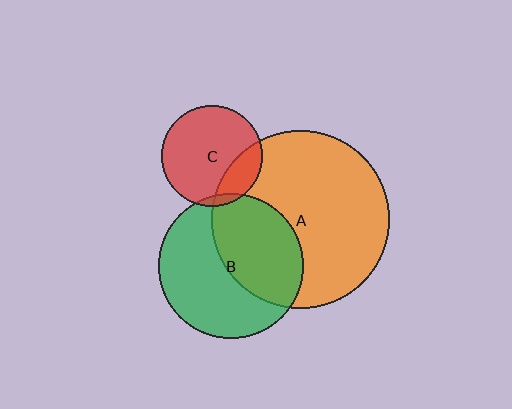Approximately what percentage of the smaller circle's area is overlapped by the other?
Approximately 20%.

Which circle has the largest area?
Circle A (orange).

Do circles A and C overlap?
Yes.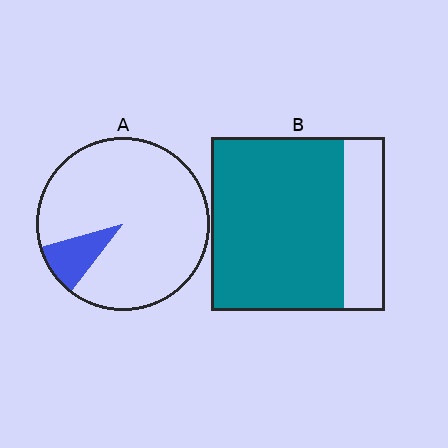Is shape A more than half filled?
No.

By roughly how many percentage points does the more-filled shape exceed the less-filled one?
By roughly 65 percentage points (B over A).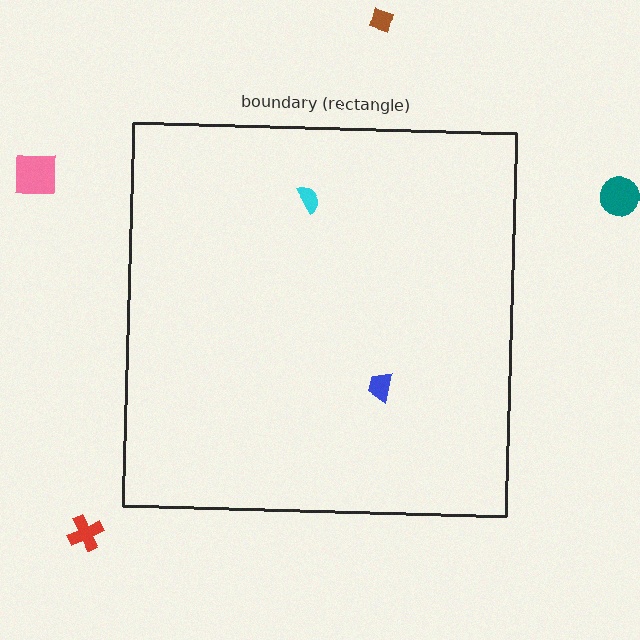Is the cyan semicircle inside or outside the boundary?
Inside.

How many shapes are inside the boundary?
2 inside, 4 outside.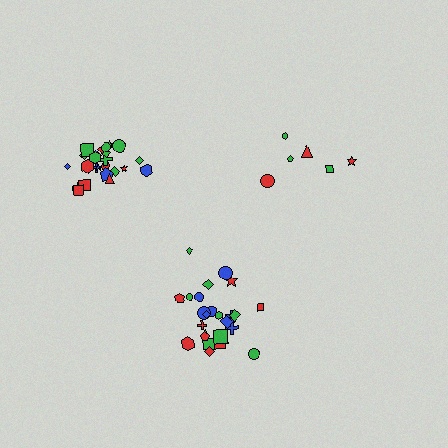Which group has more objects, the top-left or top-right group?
The top-left group.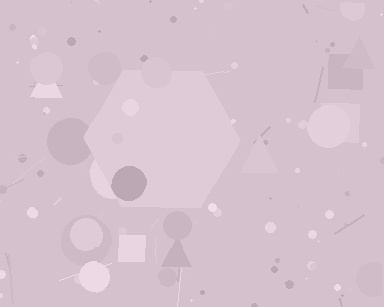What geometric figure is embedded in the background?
A hexagon is embedded in the background.